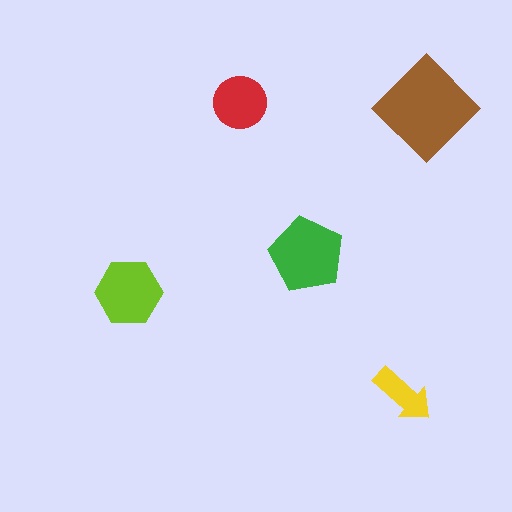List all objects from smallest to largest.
The yellow arrow, the red circle, the lime hexagon, the green pentagon, the brown diamond.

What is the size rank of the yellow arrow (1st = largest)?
5th.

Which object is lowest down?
The yellow arrow is bottommost.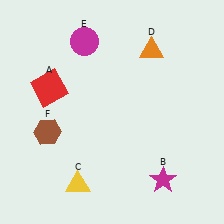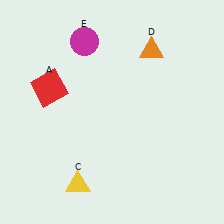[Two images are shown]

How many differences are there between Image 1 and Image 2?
There are 2 differences between the two images.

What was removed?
The brown hexagon (F), the magenta star (B) were removed in Image 2.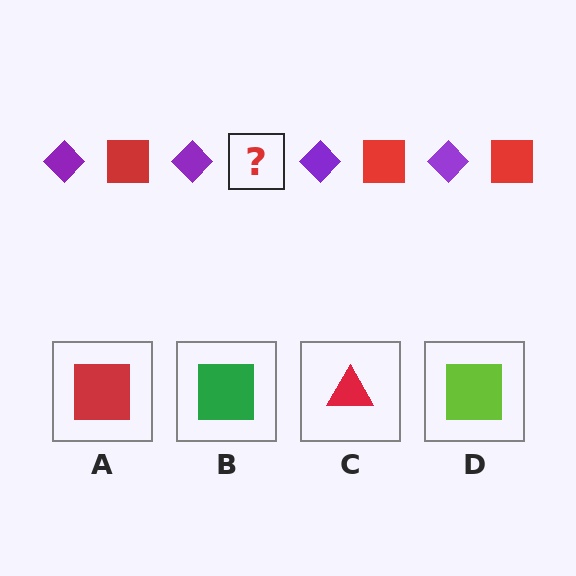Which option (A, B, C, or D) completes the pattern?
A.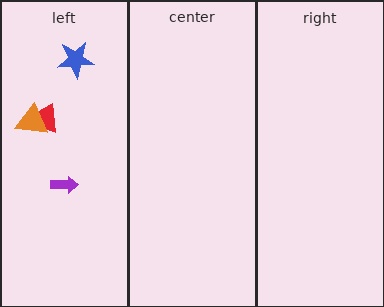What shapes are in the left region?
The blue star, the red trapezoid, the purple arrow, the orange triangle.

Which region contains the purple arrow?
The left region.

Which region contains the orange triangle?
The left region.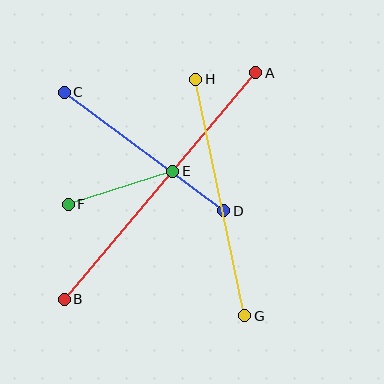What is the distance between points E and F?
The distance is approximately 110 pixels.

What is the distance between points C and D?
The distance is approximately 199 pixels.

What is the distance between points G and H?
The distance is approximately 242 pixels.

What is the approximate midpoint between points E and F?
The midpoint is at approximately (121, 188) pixels.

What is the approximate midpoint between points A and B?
The midpoint is at approximately (160, 186) pixels.